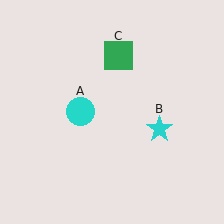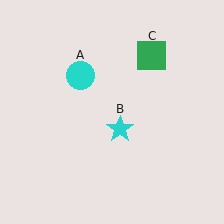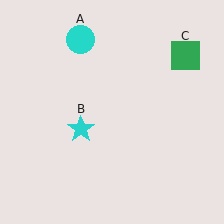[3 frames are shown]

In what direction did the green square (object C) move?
The green square (object C) moved right.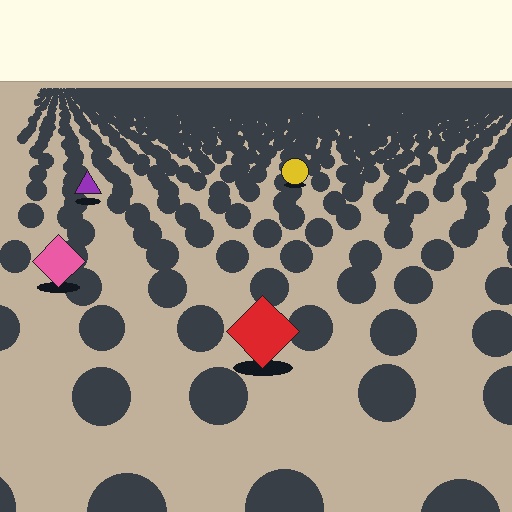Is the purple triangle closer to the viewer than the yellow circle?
Yes. The purple triangle is closer — you can tell from the texture gradient: the ground texture is coarser near it.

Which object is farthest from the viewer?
The yellow circle is farthest from the viewer. It appears smaller and the ground texture around it is denser.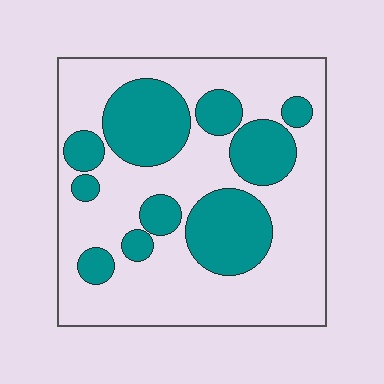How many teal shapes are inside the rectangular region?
10.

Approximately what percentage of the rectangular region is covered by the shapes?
Approximately 35%.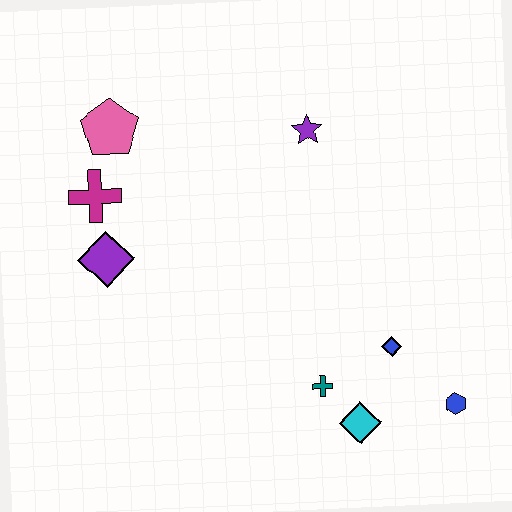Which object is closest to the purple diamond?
The magenta cross is closest to the purple diamond.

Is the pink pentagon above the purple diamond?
Yes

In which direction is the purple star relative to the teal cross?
The purple star is above the teal cross.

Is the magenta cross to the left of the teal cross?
Yes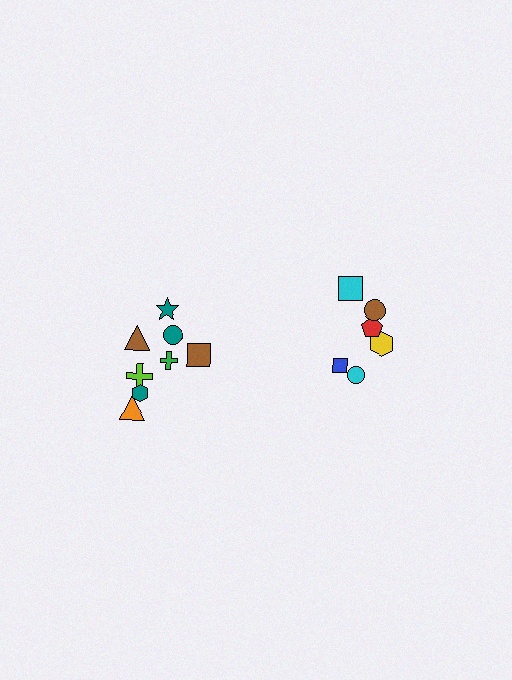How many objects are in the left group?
There are 8 objects.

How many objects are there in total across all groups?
There are 14 objects.